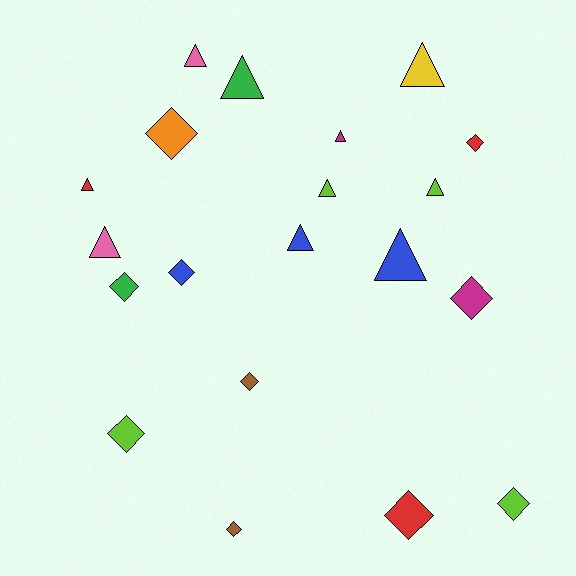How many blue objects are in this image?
There are 3 blue objects.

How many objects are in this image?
There are 20 objects.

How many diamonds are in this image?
There are 10 diamonds.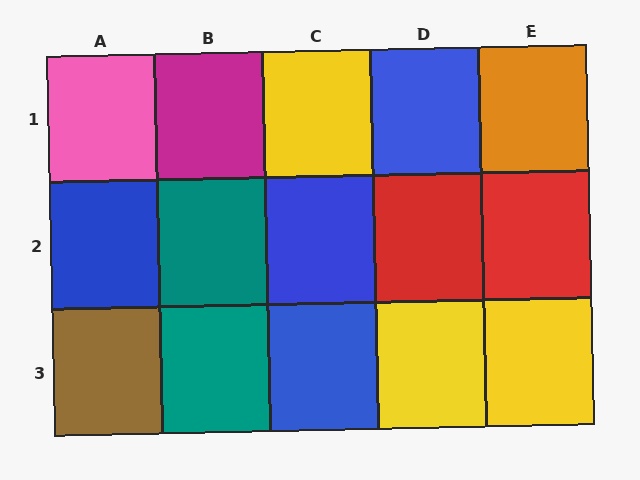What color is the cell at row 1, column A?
Pink.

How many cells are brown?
1 cell is brown.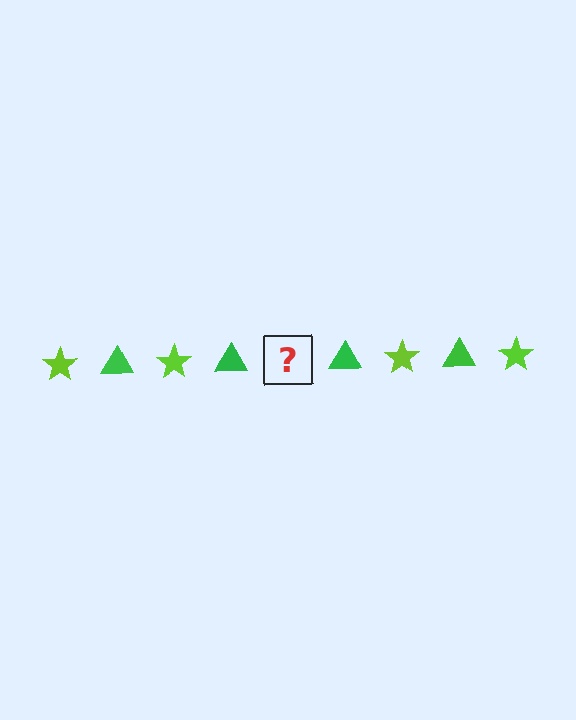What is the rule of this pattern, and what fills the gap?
The rule is that the pattern alternates between lime star and green triangle. The gap should be filled with a lime star.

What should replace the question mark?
The question mark should be replaced with a lime star.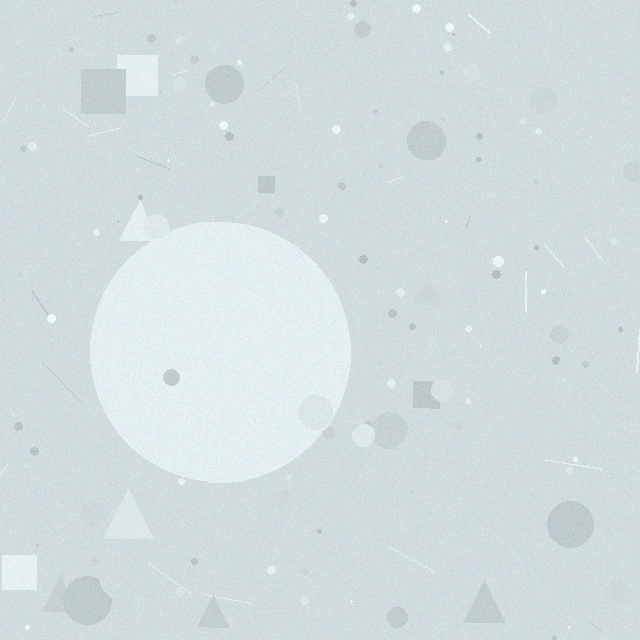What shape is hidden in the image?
A circle is hidden in the image.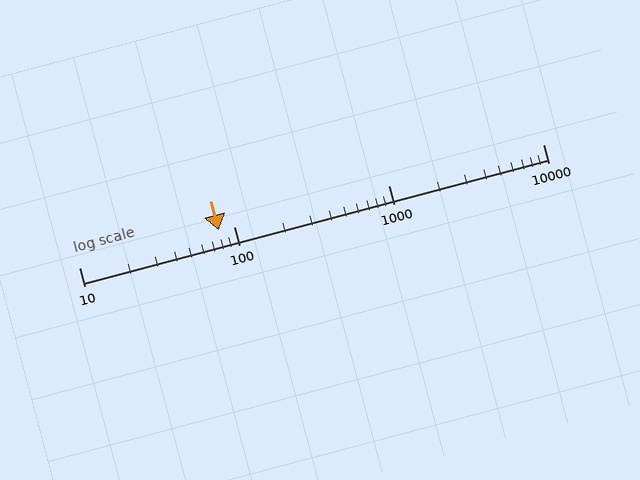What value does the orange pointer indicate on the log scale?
The pointer indicates approximately 80.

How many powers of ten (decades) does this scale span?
The scale spans 3 decades, from 10 to 10000.